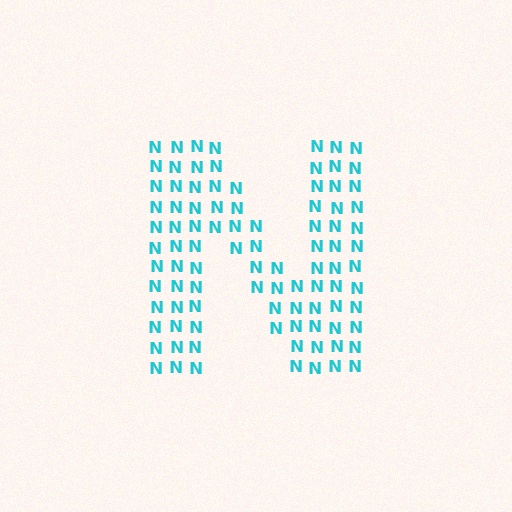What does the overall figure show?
The overall figure shows the letter N.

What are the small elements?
The small elements are letter N's.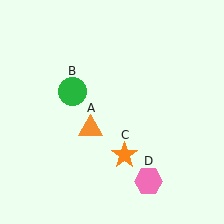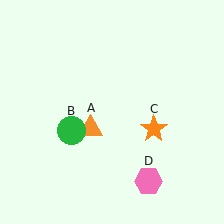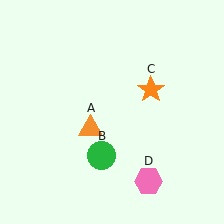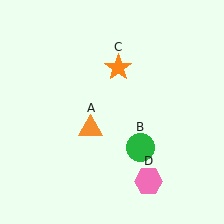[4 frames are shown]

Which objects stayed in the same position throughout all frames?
Orange triangle (object A) and pink hexagon (object D) remained stationary.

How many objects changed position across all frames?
2 objects changed position: green circle (object B), orange star (object C).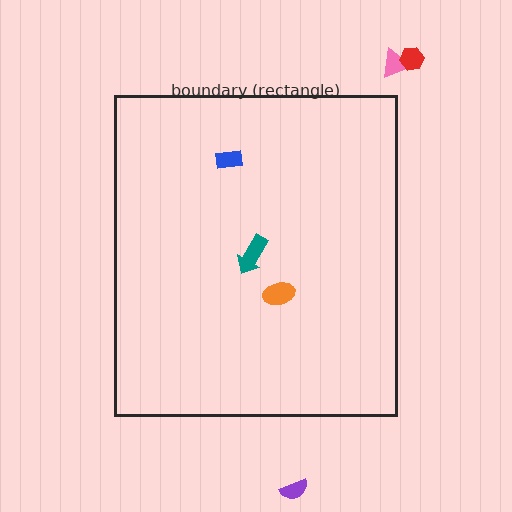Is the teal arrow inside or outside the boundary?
Inside.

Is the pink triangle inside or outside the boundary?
Outside.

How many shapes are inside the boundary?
3 inside, 3 outside.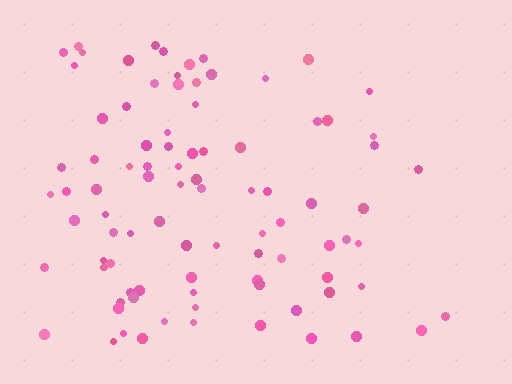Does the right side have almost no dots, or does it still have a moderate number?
Still a moderate number, just noticeably fewer than the left.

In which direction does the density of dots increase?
From right to left, with the left side densest.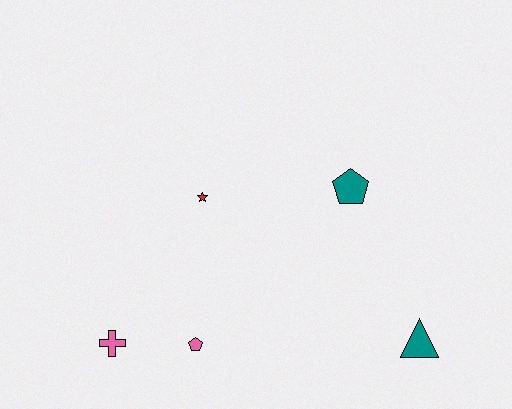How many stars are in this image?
There is 1 star.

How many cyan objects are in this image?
There are no cyan objects.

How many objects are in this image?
There are 5 objects.